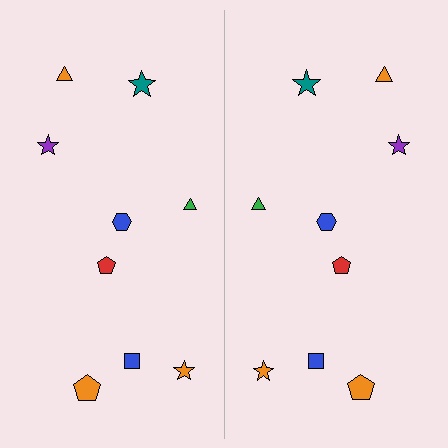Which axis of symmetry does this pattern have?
The pattern has a vertical axis of symmetry running through the center of the image.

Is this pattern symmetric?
Yes, this pattern has bilateral (reflection) symmetry.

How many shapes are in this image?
There are 18 shapes in this image.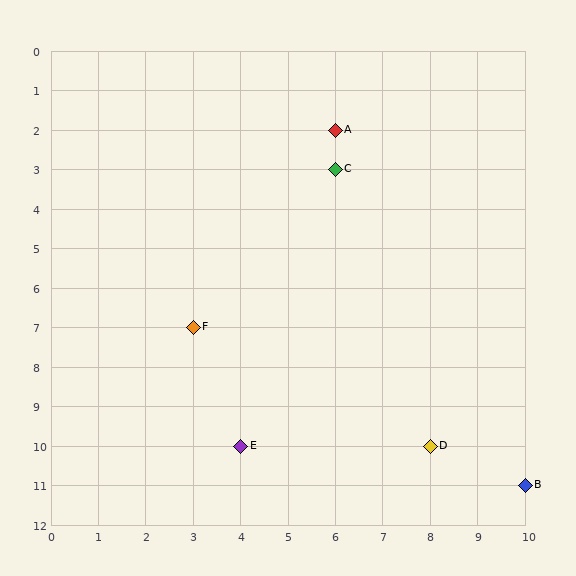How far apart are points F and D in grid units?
Points F and D are 5 columns and 3 rows apart (about 5.8 grid units diagonally).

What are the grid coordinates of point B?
Point B is at grid coordinates (10, 11).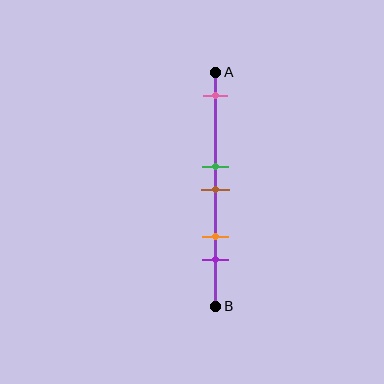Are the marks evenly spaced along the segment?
No, the marks are not evenly spaced.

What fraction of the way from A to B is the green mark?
The green mark is approximately 40% (0.4) of the way from A to B.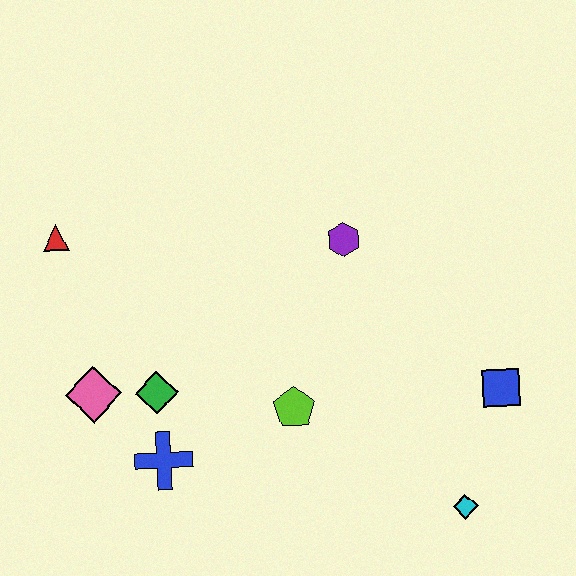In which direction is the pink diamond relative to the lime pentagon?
The pink diamond is to the left of the lime pentagon.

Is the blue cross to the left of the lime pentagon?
Yes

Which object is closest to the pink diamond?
The green diamond is closest to the pink diamond.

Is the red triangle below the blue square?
No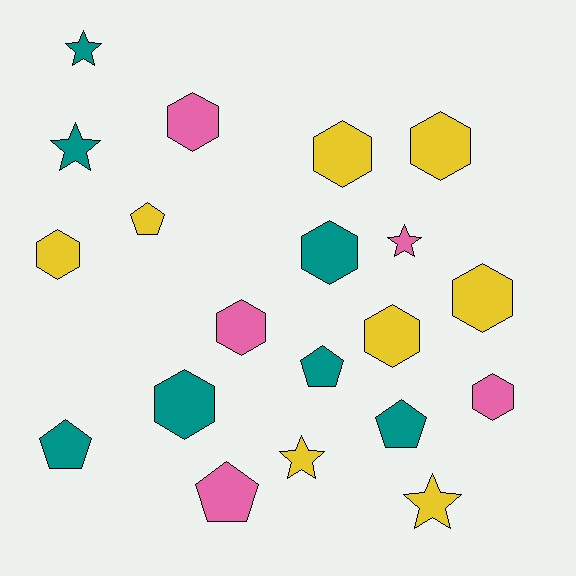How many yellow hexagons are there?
There are 5 yellow hexagons.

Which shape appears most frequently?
Hexagon, with 10 objects.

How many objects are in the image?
There are 20 objects.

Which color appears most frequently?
Yellow, with 8 objects.